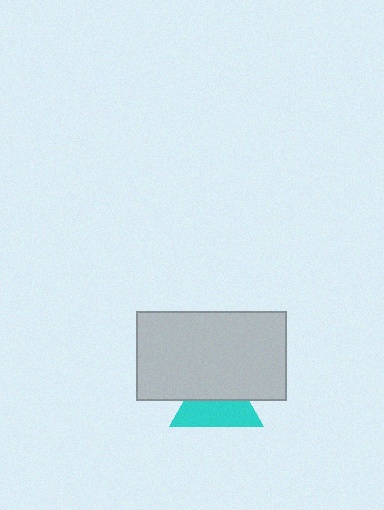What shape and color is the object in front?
The object in front is a light gray rectangle.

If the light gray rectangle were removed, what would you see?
You would see the complete cyan triangle.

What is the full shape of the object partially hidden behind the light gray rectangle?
The partially hidden object is a cyan triangle.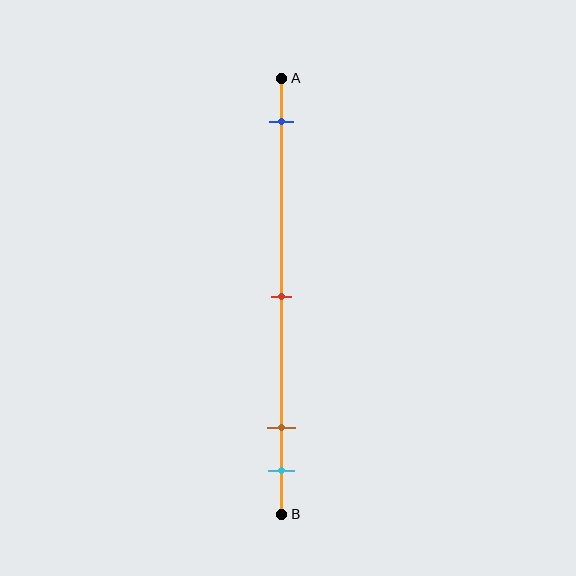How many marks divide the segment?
There are 4 marks dividing the segment.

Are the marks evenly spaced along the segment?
No, the marks are not evenly spaced.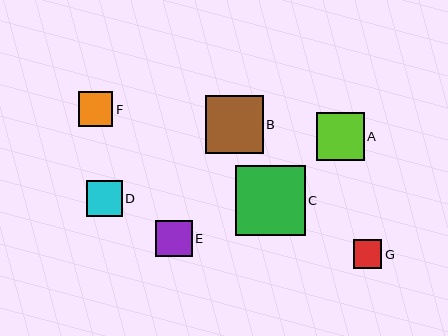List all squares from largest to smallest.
From largest to smallest: C, B, A, E, D, F, G.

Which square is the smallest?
Square G is the smallest with a size of approximately 28 pixels.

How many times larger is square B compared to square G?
Square B is approximately 2.1 times the size of square G.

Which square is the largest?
Square C is the largest with a size of approximately 70 pixels.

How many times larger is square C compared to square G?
Square C is approximately 2.5 times the size of square G.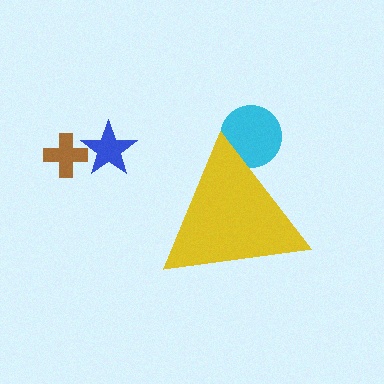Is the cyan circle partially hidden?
Yes, the cyan circle is partially hidden behind the yellow triangle.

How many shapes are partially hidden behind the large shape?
1 shape is partially hidden.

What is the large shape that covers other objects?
A yellow triangle.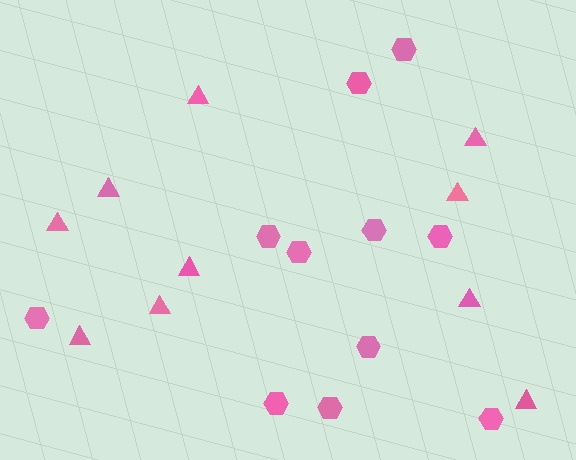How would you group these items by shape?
There are 2 groups: one group of triangles (10) and one group of hexagons (11).